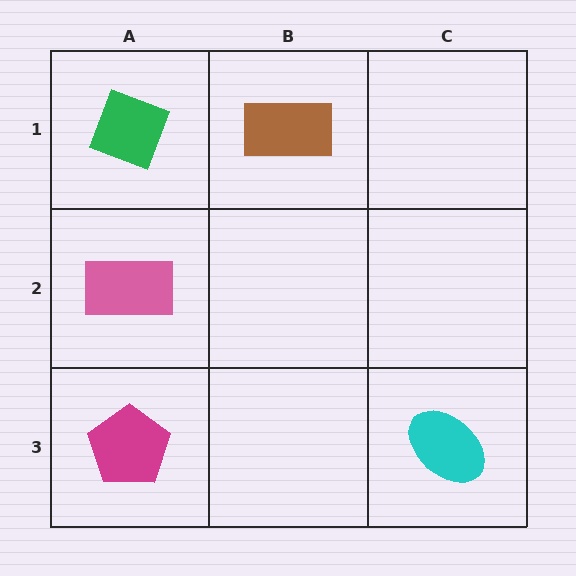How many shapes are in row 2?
1 shape.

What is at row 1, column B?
A brown rectangle.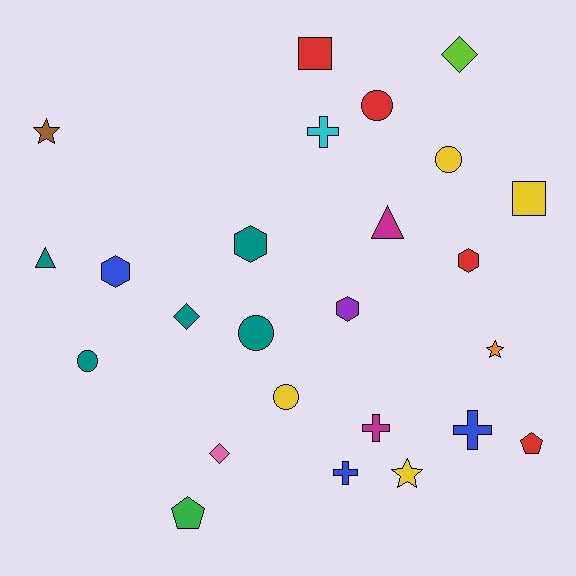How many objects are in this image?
There are 25 objects.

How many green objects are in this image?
There is 1 green object.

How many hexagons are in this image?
There are 4 hexagons.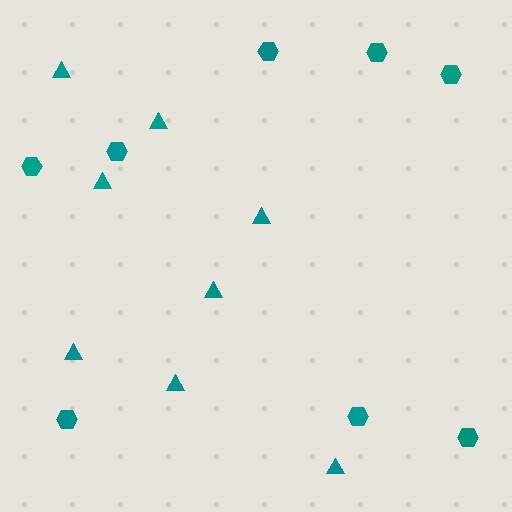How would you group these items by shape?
There are 2 groups: one group of triangles (8) and one group of hexagons (8).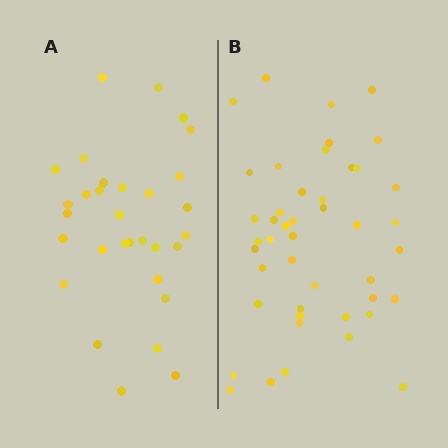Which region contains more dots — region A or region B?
Region B (the right region) has more dots.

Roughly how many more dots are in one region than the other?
Region B has approximately 15 more dots than region A.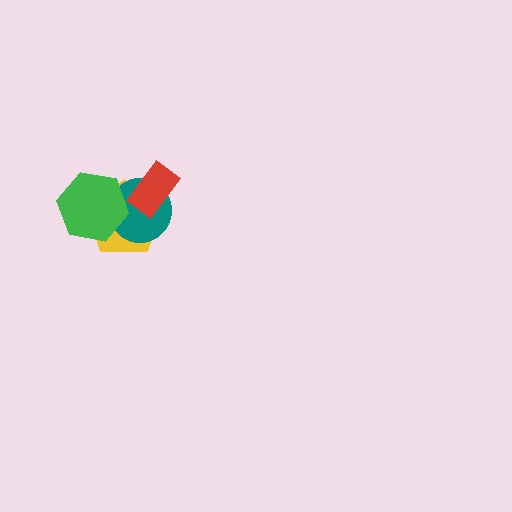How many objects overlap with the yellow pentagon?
3 objects overlap with the yellow pentagon.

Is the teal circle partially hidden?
Yes, it is partially covered by another shape.